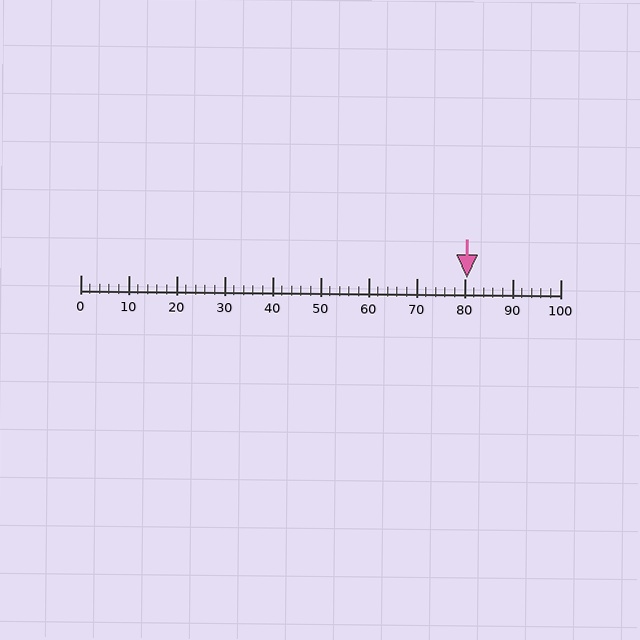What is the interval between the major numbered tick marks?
The major tick marks are spaced 10 units apart.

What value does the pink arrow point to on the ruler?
The pink arrow points to approximately 81.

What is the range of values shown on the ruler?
The ruler shows values from 0 to 100.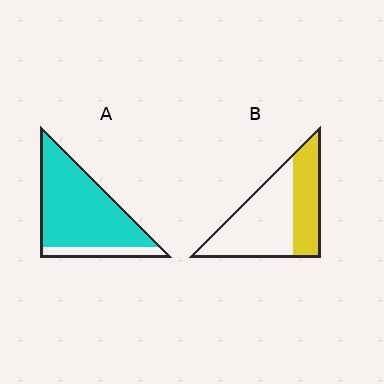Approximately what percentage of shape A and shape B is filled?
A is approximately 85% and B is approximately 40%.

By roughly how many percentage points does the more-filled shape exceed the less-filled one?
By roughly 45 percentage points (A over B).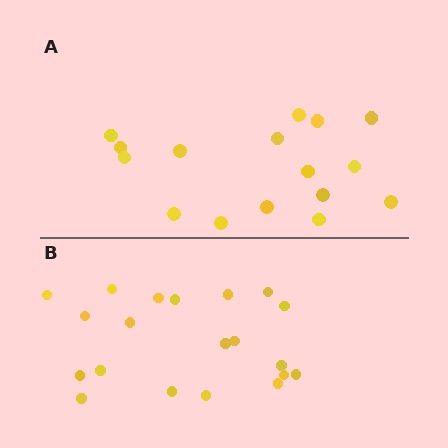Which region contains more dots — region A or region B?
Region B (the bottom region) has more dots.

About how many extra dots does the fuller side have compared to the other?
Region B has about 4 more dots than region A.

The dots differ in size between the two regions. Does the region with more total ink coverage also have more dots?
No. Region A has more total ink coverage because its dots are larger, but region B actually contains more individual dots. Total area can be misleading — the number of items is what matters here.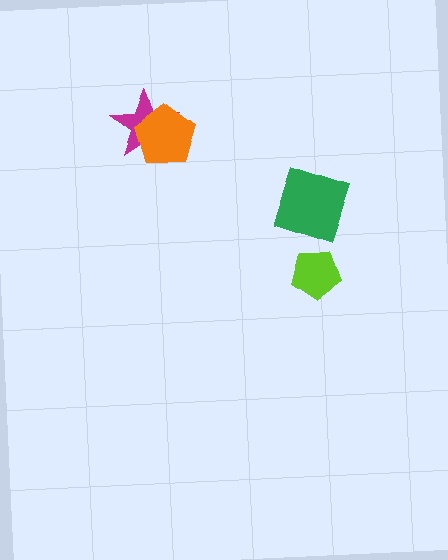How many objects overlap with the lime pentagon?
0 objects overlap with the lime pentagon.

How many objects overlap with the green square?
0 objects overlap with the green square.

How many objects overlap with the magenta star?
1 object overlaps with the magenta star.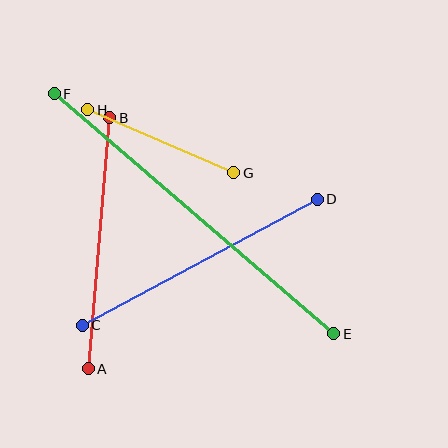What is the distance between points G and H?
The distance is approximately 159 pixels.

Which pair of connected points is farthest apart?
Points E and F are farthest apart.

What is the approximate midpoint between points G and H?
The midpoint is at approximately (161, 141) pixels.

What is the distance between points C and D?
The distance is approximately 267 pixels.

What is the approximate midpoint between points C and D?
The midpoint is at approximately (200, 262) pixels.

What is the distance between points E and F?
The distance is approximately 368 pixels.